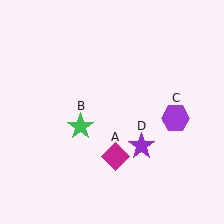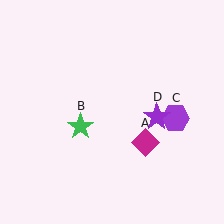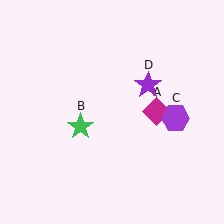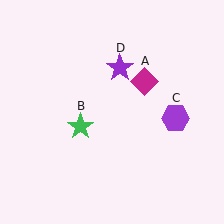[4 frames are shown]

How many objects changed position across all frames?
2 objects changed position: magenta diamond (object A), purple star (object D).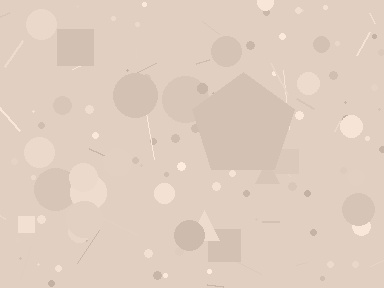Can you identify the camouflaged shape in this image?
The camouflaged shape is a pentagon.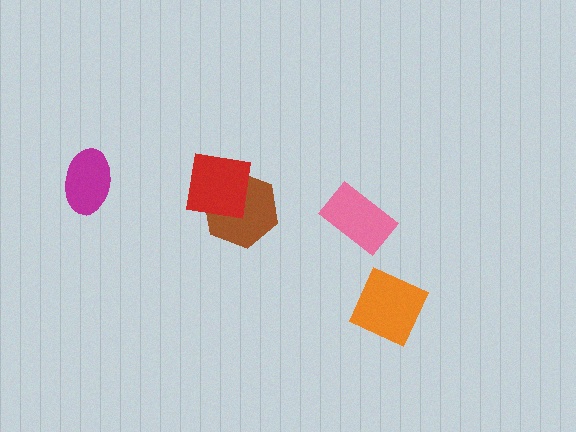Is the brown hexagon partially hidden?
Yes, it is partially covered by another shape.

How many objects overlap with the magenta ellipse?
0 objects overlap with the magenta ellipse.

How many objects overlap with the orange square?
0 objects overlap with the orange square.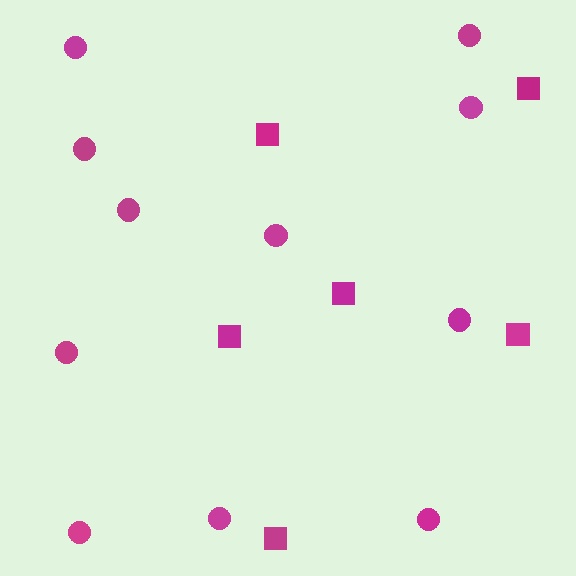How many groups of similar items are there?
There are 2 groups: one group of squares (6) and one group of circles (11).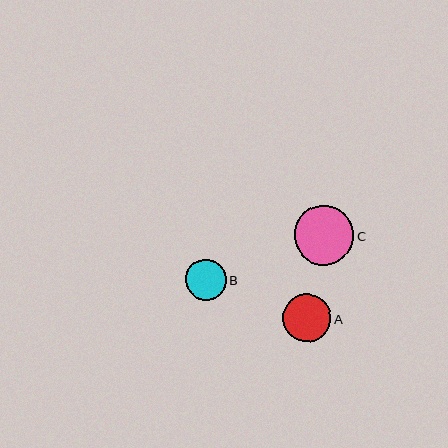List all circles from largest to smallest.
From largest to smallest: C, A, B.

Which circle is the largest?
Circle C is the largest with a size of approximately 60 pixels.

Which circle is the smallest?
Circle B is the smallest with a size of approximately 41 pixels.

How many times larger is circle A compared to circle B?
Circle A is approximately 1.2 times the size of circle B.